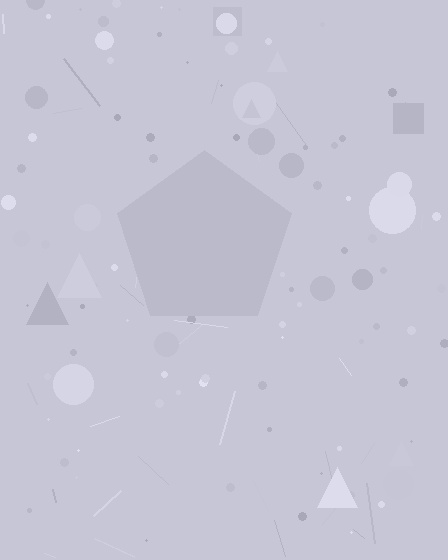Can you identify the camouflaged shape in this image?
The camouflaged shape is a pentagon.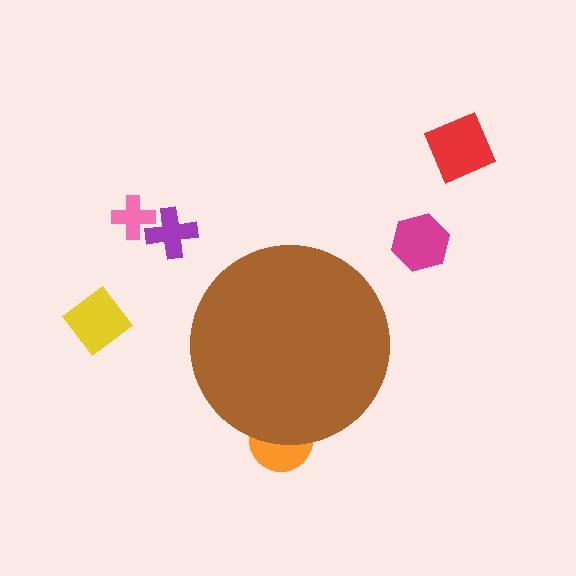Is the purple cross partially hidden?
No, the purple cross is fully visible.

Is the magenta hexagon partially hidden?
No, the magenta hexagon is fully visible.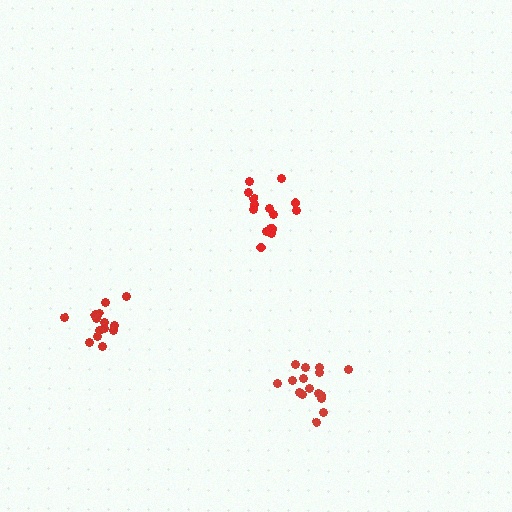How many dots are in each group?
Group 1: 14 dots, Group 2: 16 dots, Group 3: 15 dots (45 total).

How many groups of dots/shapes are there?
There are 3 groups.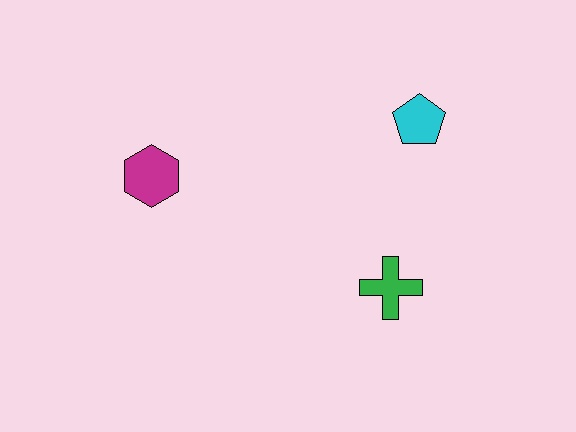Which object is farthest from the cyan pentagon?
The magenta hexagon is farthest from the cyan pentagon.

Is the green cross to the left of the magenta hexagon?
No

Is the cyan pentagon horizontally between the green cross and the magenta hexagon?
No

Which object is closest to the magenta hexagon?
The green cross is closest to the magenta hexagon.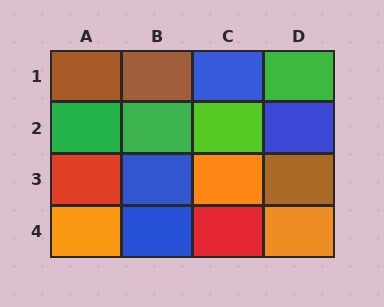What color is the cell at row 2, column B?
Green.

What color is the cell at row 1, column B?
Brown.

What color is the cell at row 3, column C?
Orange.